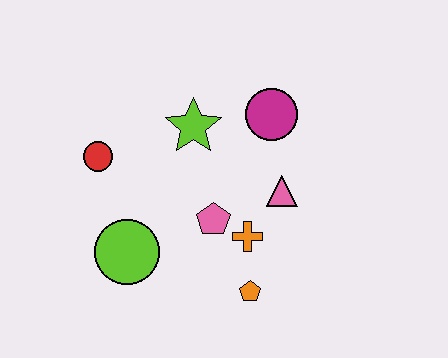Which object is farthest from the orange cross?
The red circle is farthest from the orange cross.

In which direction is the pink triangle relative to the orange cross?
The pink triangle is above the orange cross.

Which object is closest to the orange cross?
The pink pentagon is closest to the orange cross.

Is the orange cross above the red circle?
No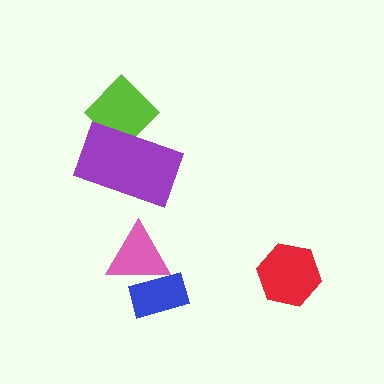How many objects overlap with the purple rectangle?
1 object overlaps with the purple rectangle.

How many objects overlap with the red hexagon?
0 objects overlap with the red hexagon.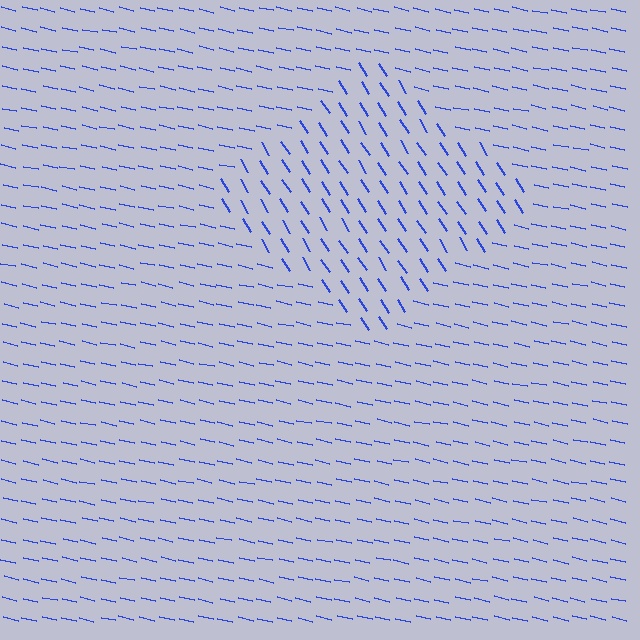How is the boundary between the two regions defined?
The boundary is defined purely by a change in line orientation (approximately 45 degrees difference). All lines are the same color and thickness.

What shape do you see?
I see a diamond.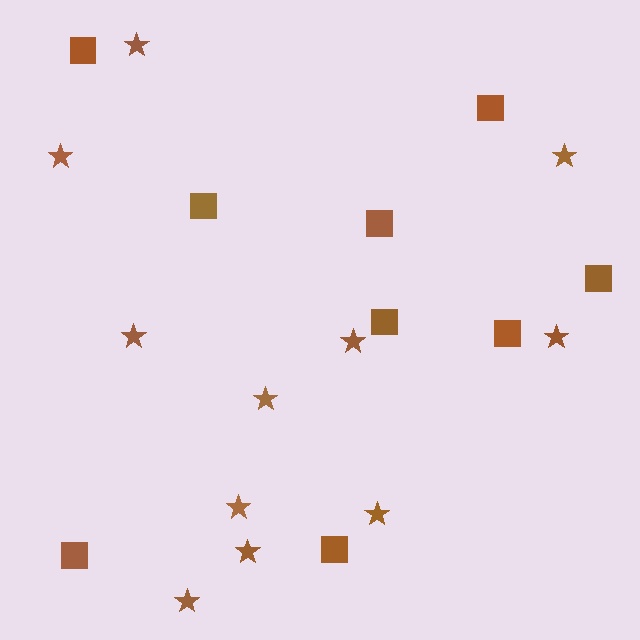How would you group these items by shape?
There are 2 groups: one group of squares (9) and one group of stars (11).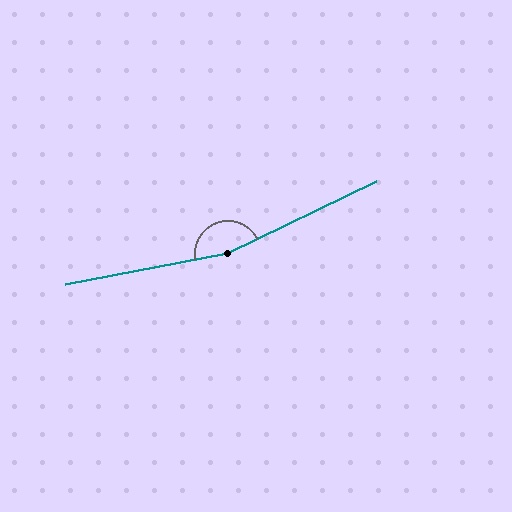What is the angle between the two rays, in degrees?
Approximately 165 degrees.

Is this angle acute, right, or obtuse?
It is obtuse.